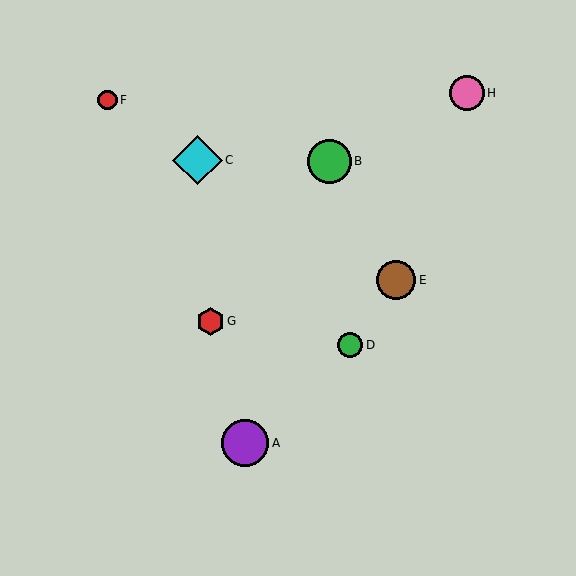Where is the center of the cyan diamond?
The center of the cyan diamond is at (198, 160).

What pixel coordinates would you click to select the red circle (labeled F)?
Click at (107, 100) to select the red circle F.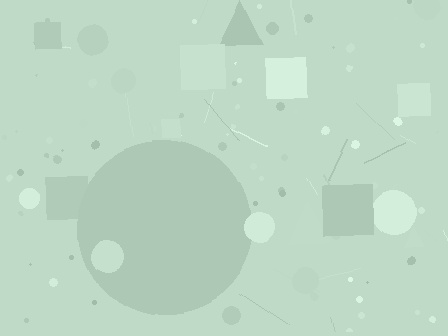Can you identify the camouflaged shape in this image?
The camouflaged shape is a circle.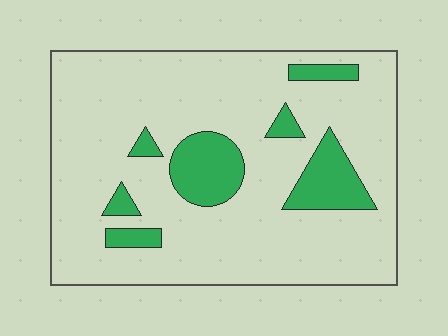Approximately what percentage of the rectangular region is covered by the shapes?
Approximately 15%.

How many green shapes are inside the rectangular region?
7.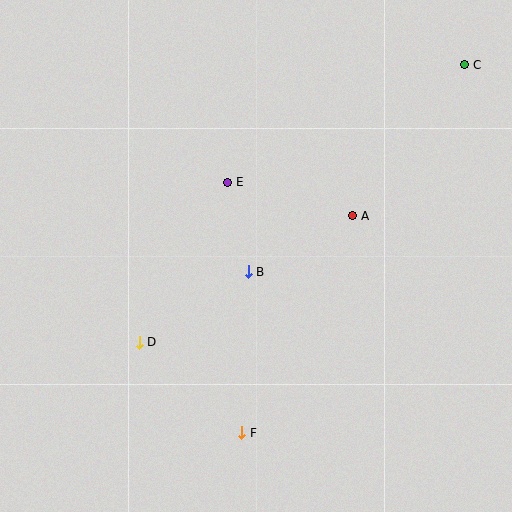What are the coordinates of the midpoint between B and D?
The midpoint between B and D is at (194, 307).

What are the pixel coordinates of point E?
Point E is at (228, 182).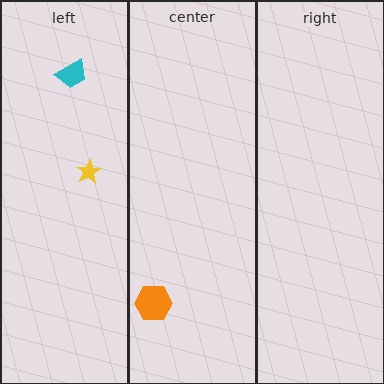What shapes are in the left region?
The yellow star, the cyan trapezoid.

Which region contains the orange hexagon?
The center region.